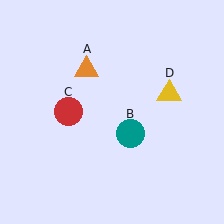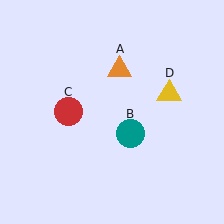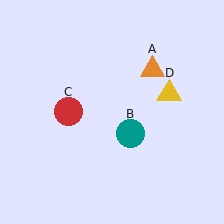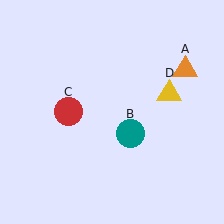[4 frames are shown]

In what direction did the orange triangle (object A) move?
The orange triangle (object A) moved right.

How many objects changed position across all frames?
1 object changed position: orange triangle (object A).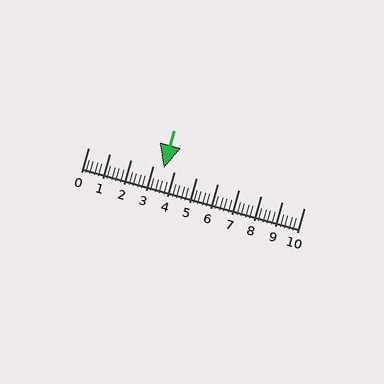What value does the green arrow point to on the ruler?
The green arrow points to approximately 3.5.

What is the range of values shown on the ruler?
The ruler shows values from 0 to 10.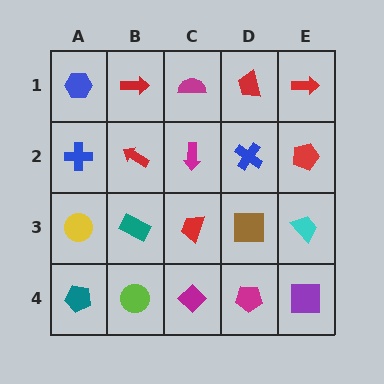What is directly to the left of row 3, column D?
A red trapezoid.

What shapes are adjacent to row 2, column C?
A magenta semicircle (row 1, column C), a red trapezoid (row 3, column C), a red arrow (row 2, column B), a blue cross (row 2, column D).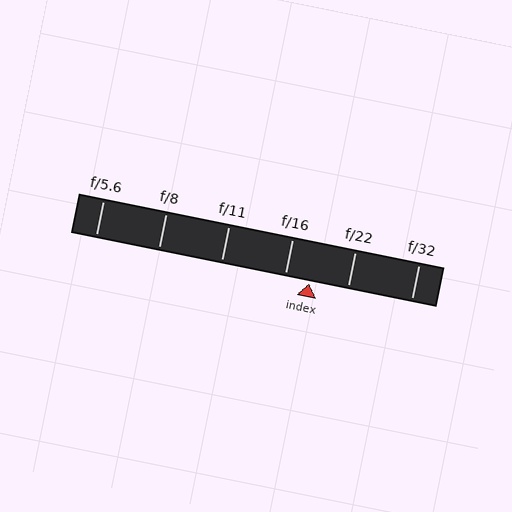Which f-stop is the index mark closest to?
The index mark is closest to f/16.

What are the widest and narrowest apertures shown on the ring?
The widest aperture shown is f/5.6 and the narrowest is f/32.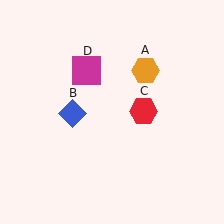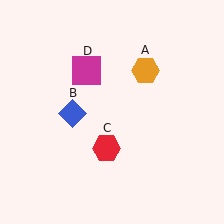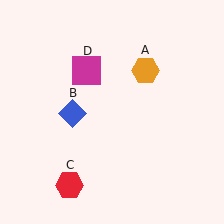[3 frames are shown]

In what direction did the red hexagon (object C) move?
The red hexagon (object C) moved down and to the left.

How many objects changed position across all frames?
1 object changed position: red hexagon (object C).